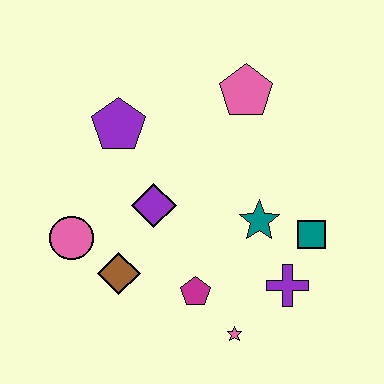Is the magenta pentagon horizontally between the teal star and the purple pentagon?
Yes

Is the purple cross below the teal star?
Yes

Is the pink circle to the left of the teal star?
Yes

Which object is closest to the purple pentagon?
The purple diamond is closest to the purple pentagon.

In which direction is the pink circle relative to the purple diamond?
The pink circle is to the left of the purple diamond.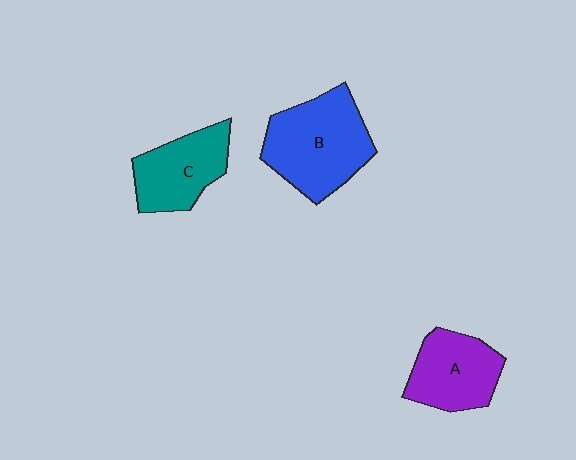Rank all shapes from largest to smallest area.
From largest to smallest: B (blue), A (purple), C (teal).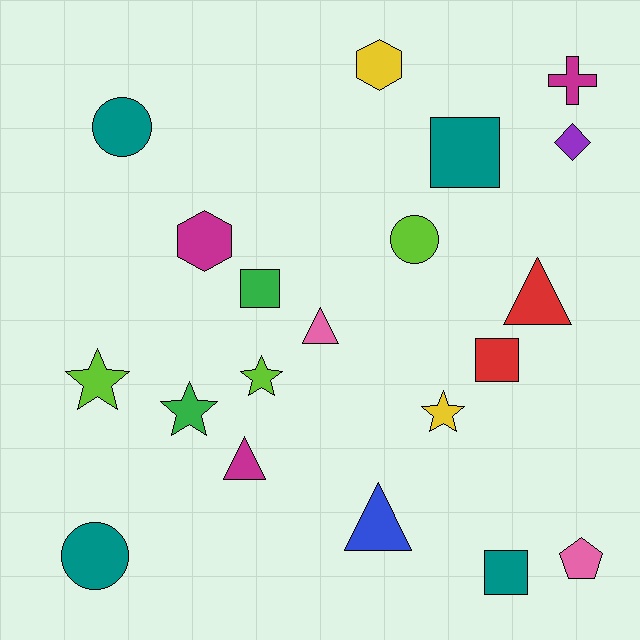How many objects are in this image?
There are 20 objects.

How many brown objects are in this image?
There are no brown objects.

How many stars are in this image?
There are 4 stars.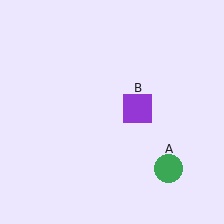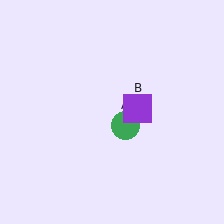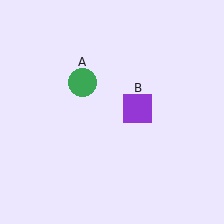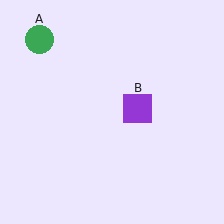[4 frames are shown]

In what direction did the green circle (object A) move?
The green circle (object A) moved up and to the left.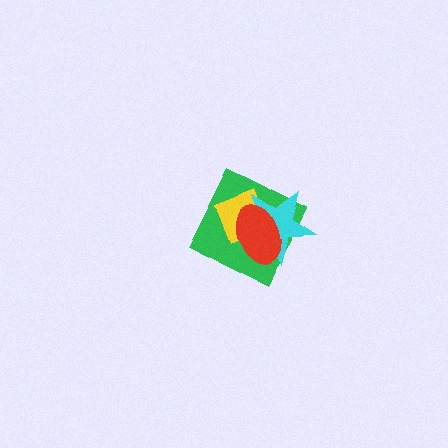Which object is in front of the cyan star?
The red ellipse is in front of the cyan star.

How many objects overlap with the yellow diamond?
3 objects overlap with the yellow diamond.